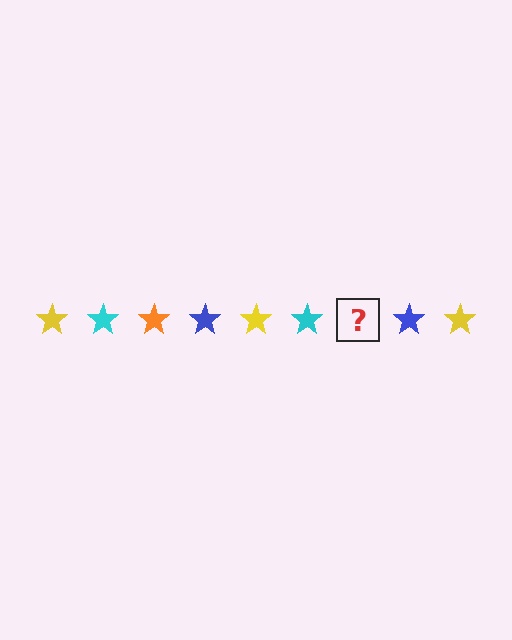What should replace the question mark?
The question mark should be replaced with an orange star.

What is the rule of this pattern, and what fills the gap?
The rule is that the pattern cycles through yellow, cyan, orange, blue stars. The gap should be filled with an orange star.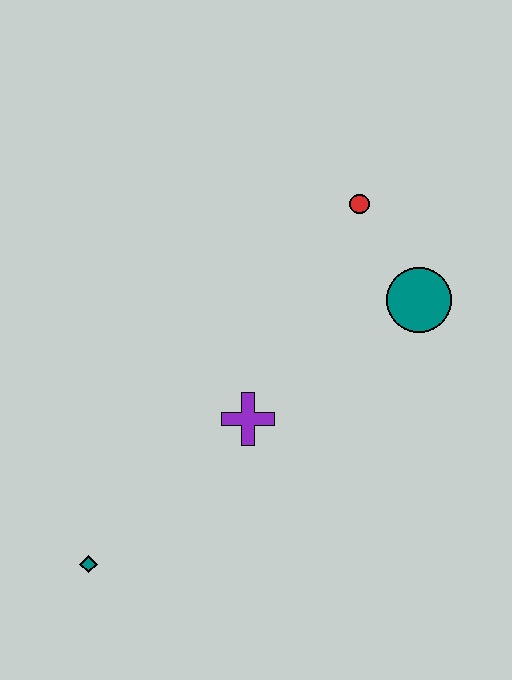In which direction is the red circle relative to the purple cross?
The red circle is above the purple cross.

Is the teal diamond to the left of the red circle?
Yes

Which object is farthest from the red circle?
The teal diamond is farthest from the red circle.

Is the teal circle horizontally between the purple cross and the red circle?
No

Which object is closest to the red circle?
The teal circle is closest to the red circle.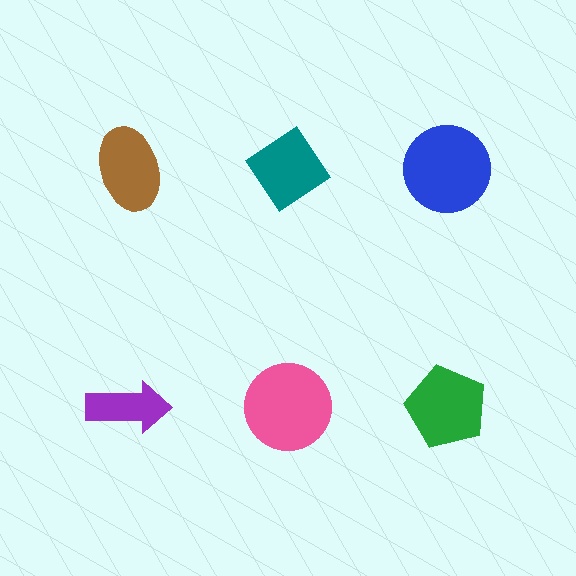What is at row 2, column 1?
A purple arrow.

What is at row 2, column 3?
A green pentagon.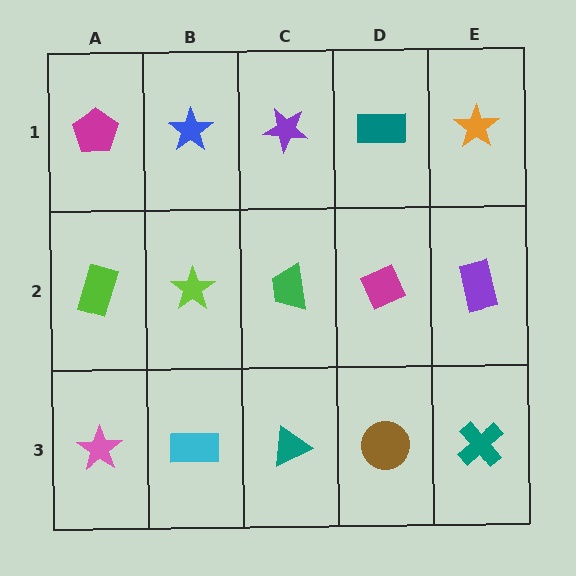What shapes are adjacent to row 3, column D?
A magenta diamond (row 2, column D), a teal triangle (row 3, column C), a teal cross (row 3, column E).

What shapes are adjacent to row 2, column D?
A teal rectangle (row 1, column D), a brown circle (row 3, column D), a green trapezoid (row 2, column C), a purple rectangle (row 2, column E).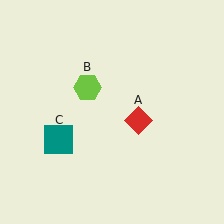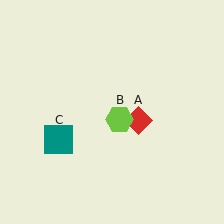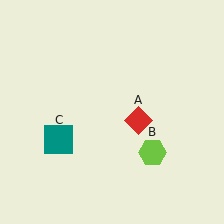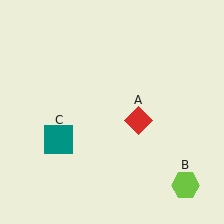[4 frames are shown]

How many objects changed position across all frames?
1 object changed position: lime hexagon (object B).